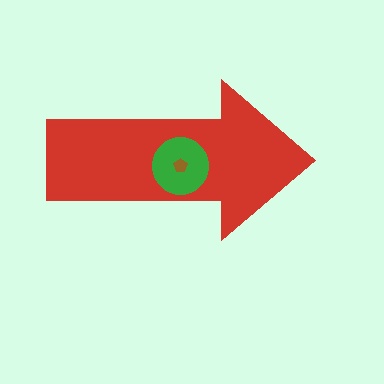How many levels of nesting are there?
3.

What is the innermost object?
The brown pentagon.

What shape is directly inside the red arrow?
The green circle.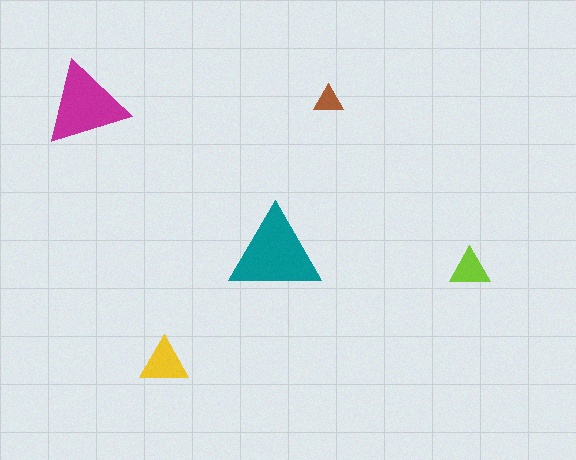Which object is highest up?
The brown triangle is topmost.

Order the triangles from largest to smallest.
the teal one, the magenta one, the yellow one, the lime one, the brown one.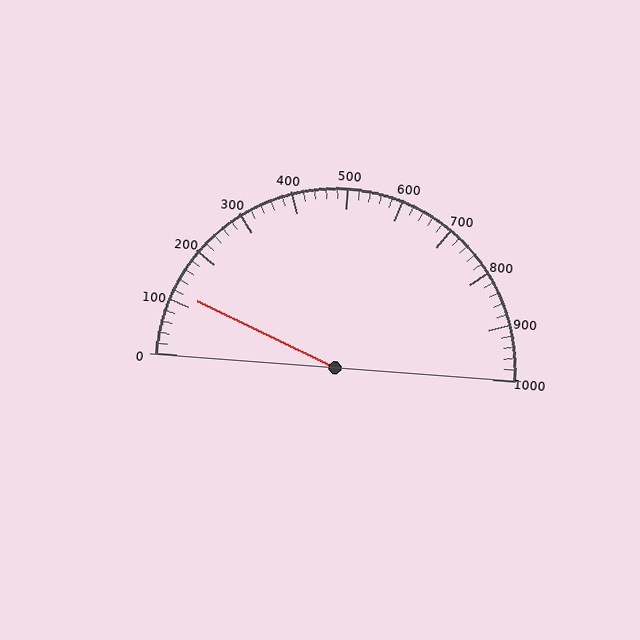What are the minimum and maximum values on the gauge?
The gauge ranges from 0 to 1000.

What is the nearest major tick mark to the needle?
The nearest major tick mark is 100.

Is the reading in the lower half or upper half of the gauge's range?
The reading is in the lower half of the range (0 to 1000).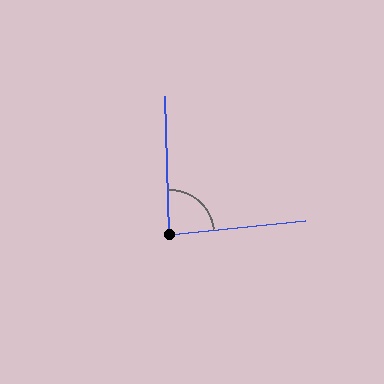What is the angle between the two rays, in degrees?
Approximately 86 degrees.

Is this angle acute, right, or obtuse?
It is approximately a right angle.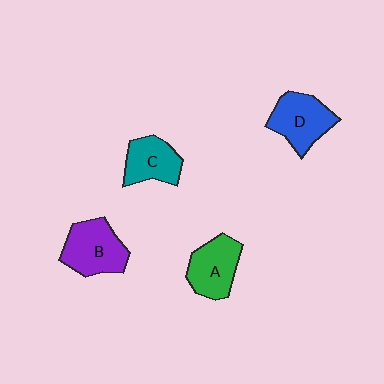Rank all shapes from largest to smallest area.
From largest to smallest: B (purple), D (blue), A (green), C (teal).